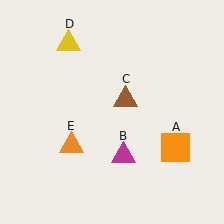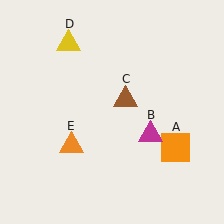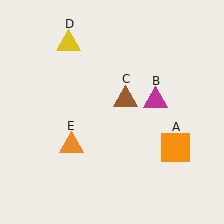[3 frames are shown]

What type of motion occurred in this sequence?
The magenta triangle (object B) rotated counterclockwise around the center of the scene.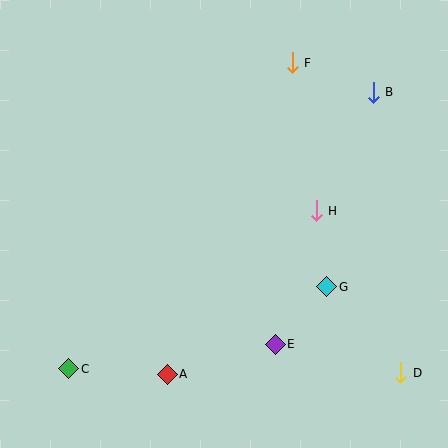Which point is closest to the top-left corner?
Point F is closest to the top-left corner.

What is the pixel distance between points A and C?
The distance between A and C is 98 pixels.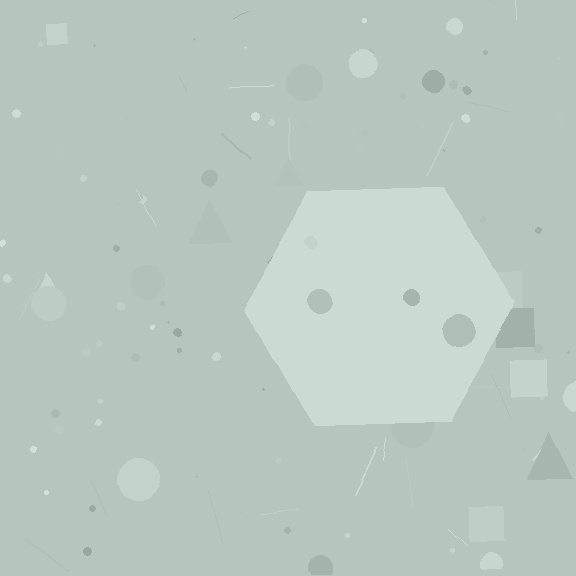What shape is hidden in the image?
A hexagon is hidden in the image.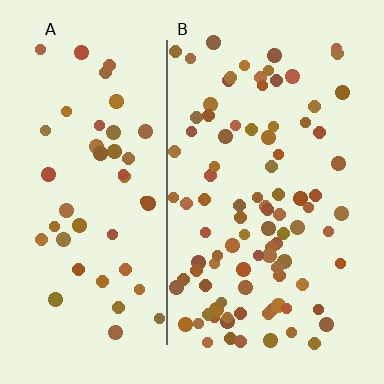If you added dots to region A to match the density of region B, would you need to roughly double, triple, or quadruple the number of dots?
Approximately double.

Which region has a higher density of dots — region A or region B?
B (the right).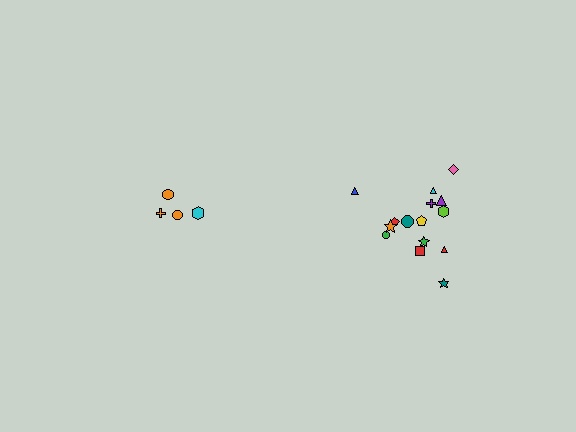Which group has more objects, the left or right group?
The right group.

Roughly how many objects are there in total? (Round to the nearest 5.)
Roughly 20 objects in total.